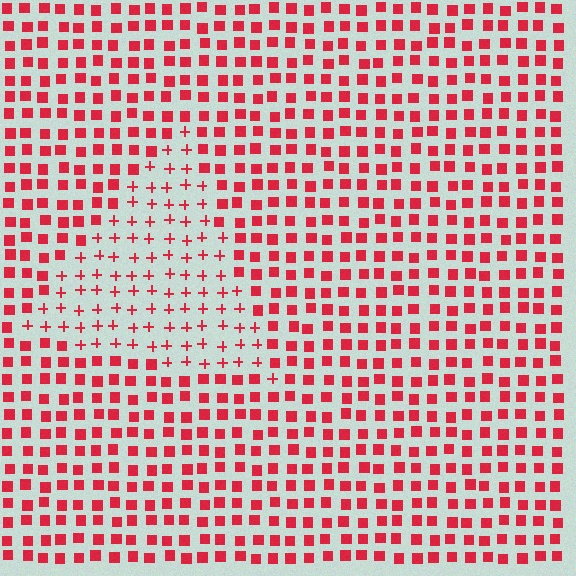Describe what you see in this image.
The image is filled with small red elements arranged in a uniform grid. A triangle-shaped region contains plus signs, while the surrounding area contains squares. The boundary is defined purely by the change in element shape.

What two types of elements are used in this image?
The image uses plus signs inside the triangle region and squares outside it.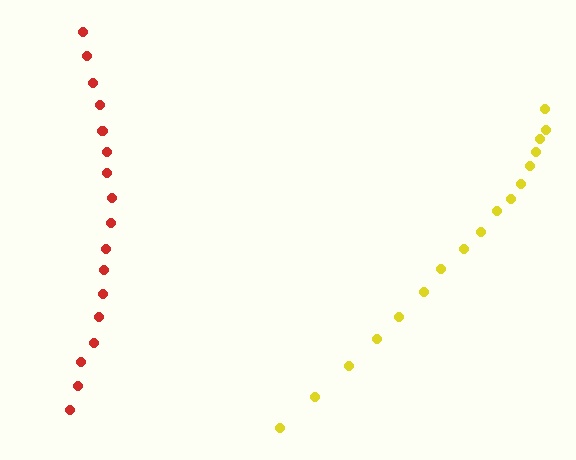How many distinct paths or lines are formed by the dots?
There are 2 distinct paths.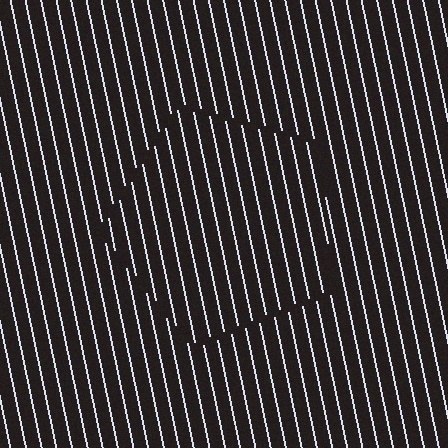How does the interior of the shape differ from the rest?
The interior of the shape contains the same grating, shifted by half a period — the contour is defined by the phase discontinuity where line-ends from the inner and outer gratings abut.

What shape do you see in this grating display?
An illusory pentagon. The interior of the shape contains the same grating, shifted by half a period — the contour is defined by the phase discontinuity where line-ends from the inner and outer gratings abut.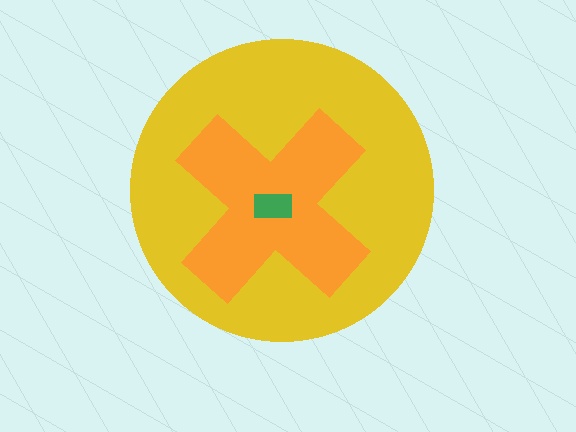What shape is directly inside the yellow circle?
The orange cross.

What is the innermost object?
The green rectangle.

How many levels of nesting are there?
3.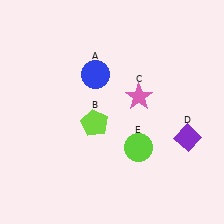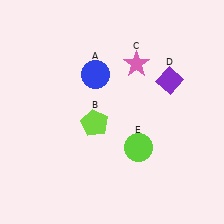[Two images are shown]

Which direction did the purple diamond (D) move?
The purple diamond (D) moved up.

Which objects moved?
The objects that moved are: the pink star (C), the purple diamond (D).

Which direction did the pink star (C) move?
The pink star (C) moved up.